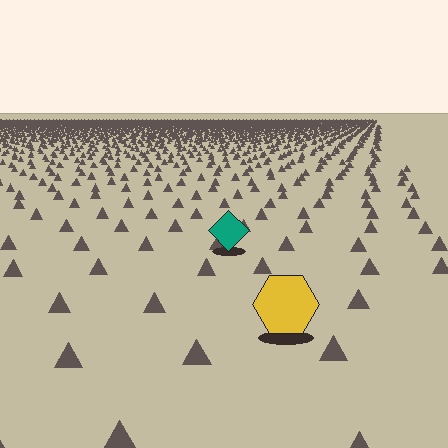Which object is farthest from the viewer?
The teal diamond is farthest from the viewer. It appears smaller and the ground texture around it is denser.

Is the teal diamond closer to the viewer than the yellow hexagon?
No. The yellow hexagon is closer — you can tell from the texture gradient: the ground texture is coarser near it.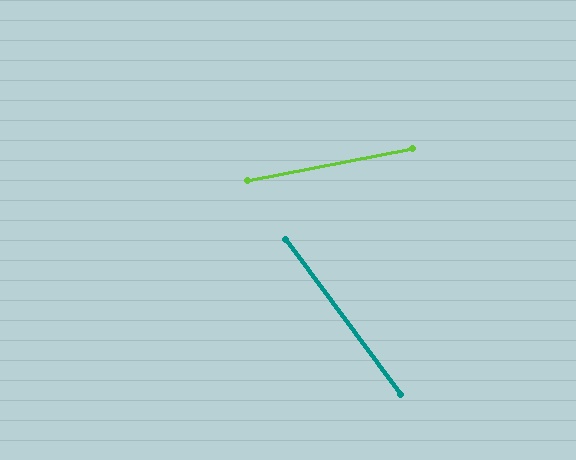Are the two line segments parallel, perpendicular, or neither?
Neither parallel nor perpendicular — they differ by about 64°.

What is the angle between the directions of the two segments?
Approximately 64 degrees.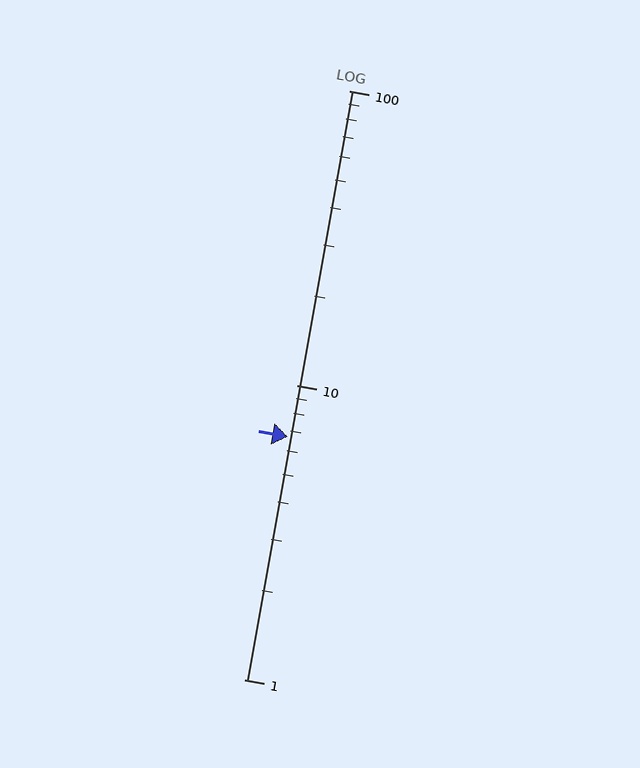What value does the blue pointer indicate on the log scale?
The pointer indicates approximately 6.7.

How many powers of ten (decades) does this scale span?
The scale spans 2 decades, from 1 to 100.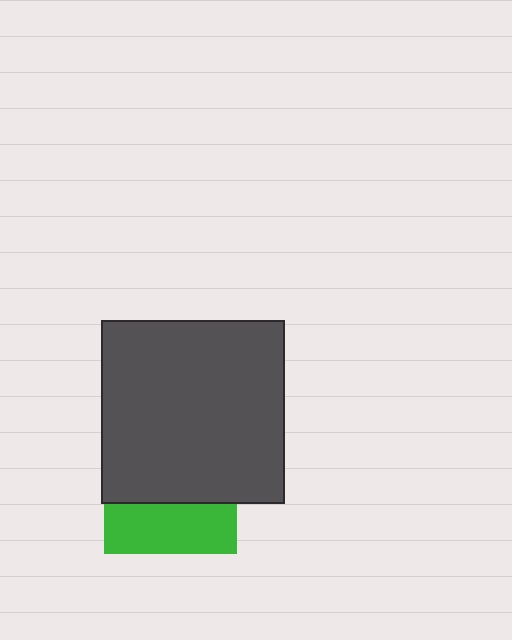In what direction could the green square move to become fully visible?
The green square could move down. That would shift it out from behind the dark gray square entirely.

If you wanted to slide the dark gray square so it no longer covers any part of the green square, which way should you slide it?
Slide it up — that is the most direct way to separate the two shapes.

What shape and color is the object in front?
The object in front is a dark gray square.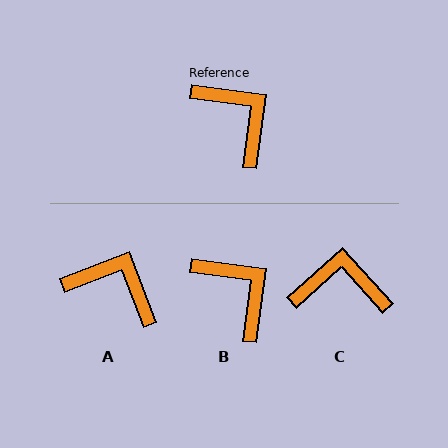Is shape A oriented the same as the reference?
No, it is off by about 29 degrees.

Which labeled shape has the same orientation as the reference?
B.